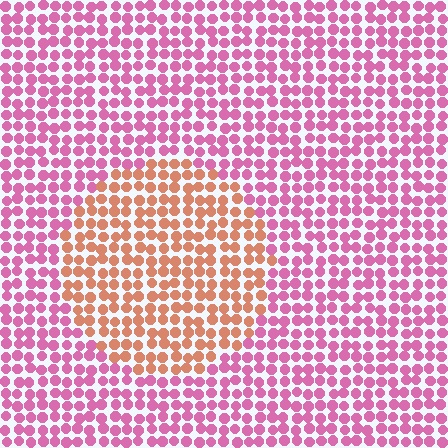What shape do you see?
I see a circle.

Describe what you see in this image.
The image is filled with small pink elements in a uniform arrangement. A circle-shaped region is visible where the elements are tinted to a slightly different hue, forming a subtle color boundary.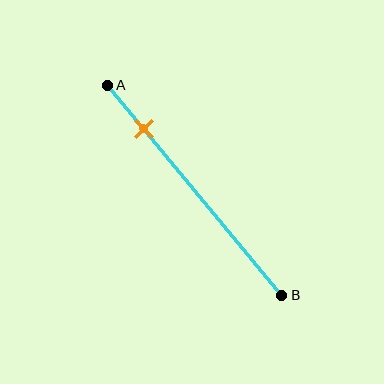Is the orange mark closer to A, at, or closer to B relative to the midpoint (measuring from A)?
The orange mark is closer to point A than the midpoint of segment AB.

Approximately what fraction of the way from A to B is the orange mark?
The orange mark is approximately 20% of the way from A to B.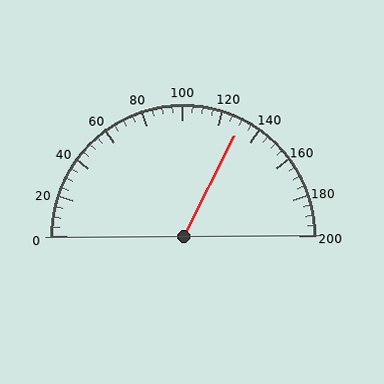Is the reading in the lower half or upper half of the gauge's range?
The reading is in the upper half of the range (0 to 200).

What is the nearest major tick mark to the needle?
The nearest major tick mark is 120.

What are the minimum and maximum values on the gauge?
The gauge ranges from 0 to 200.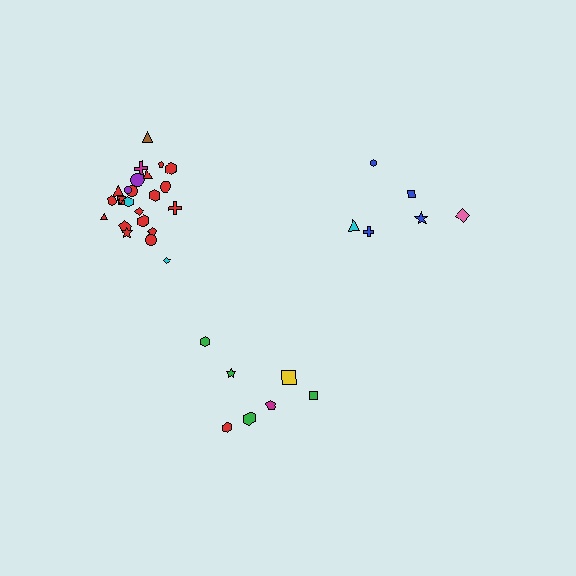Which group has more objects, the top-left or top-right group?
The top-left group.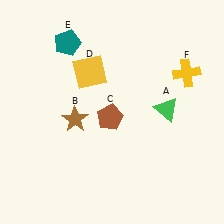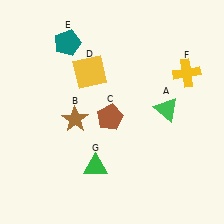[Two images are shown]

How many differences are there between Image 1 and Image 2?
There is 1 difference between the two images.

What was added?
A green triangle (G) was added in Image 2.